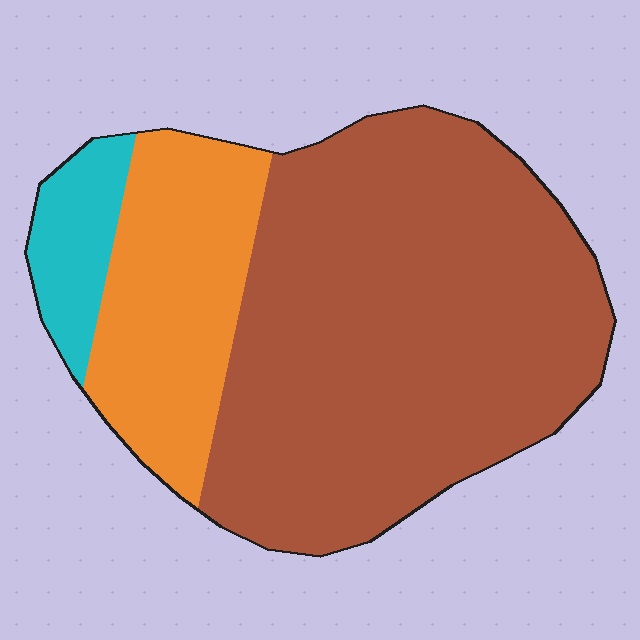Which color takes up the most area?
Brown, at roughly 70%.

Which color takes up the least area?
Cyan, at roughly 10%.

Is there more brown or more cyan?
Brown.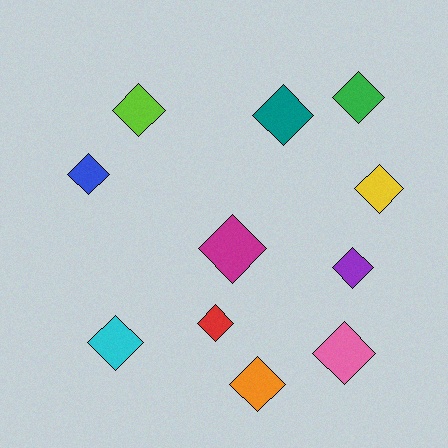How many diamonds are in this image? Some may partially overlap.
There are 11 diamonds.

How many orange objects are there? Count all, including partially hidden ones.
There is 1 orange object.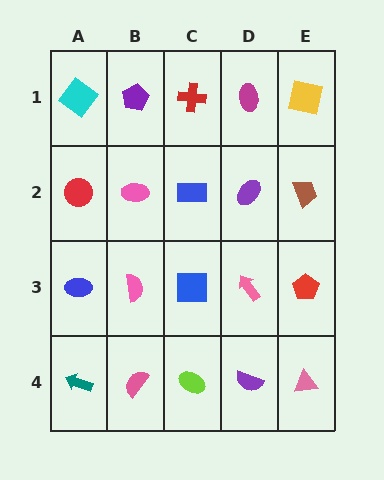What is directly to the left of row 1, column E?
A magenta ellipse.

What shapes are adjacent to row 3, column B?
A pink ellipse (row 2, column B), a pink semicircle (row 4, column B), a blue ellipse (row 3, column A), a blue square (row 3, column C).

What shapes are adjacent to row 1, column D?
A purple ellipse (row 2, column D), a red cross (row 1, column C), a yellow square (row 1, column E).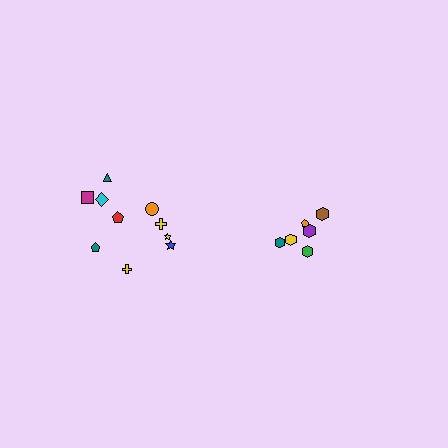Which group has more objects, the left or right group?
The left group.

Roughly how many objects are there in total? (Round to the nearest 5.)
Roughly 15 objects in total.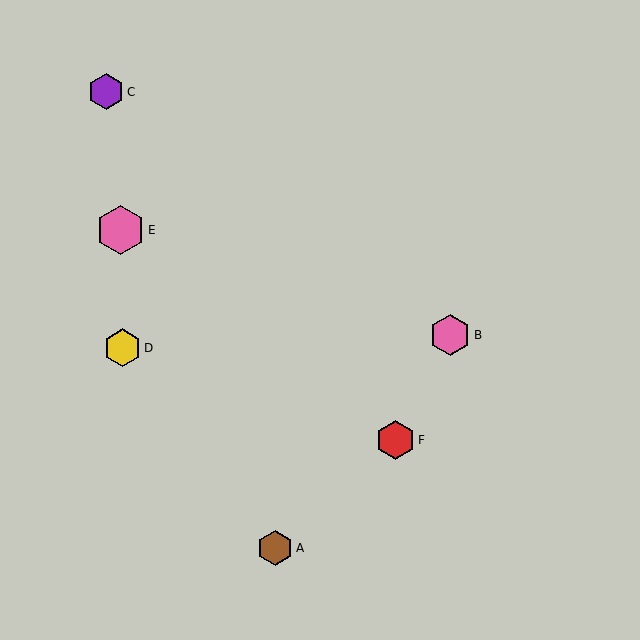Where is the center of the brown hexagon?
The center of the brown hexagon is at (275, 548).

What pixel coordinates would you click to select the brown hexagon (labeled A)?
Click at (275, 548) to select the brown hexagon A.